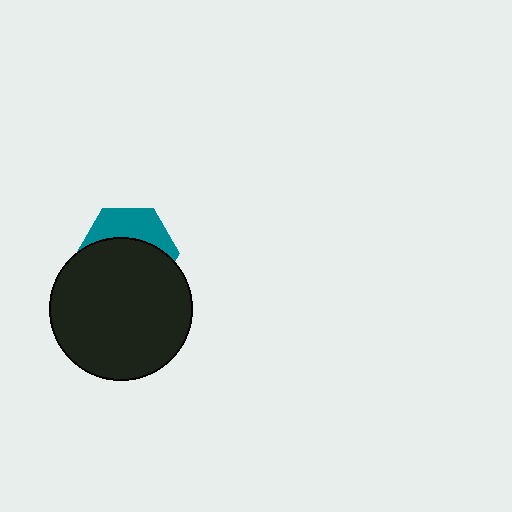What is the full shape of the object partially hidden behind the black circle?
The partially hidden object is a teal hexagon.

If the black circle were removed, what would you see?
You would see the complete teal hexagon.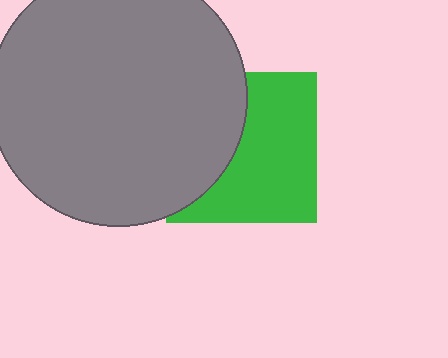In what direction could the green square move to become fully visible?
The green square could move right. That would shift it out from behind the gray circle entirely.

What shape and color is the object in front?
The object in front is a gray circle.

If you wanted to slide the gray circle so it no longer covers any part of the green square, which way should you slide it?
Slide it left — that is the most direct way to separate the two shapes.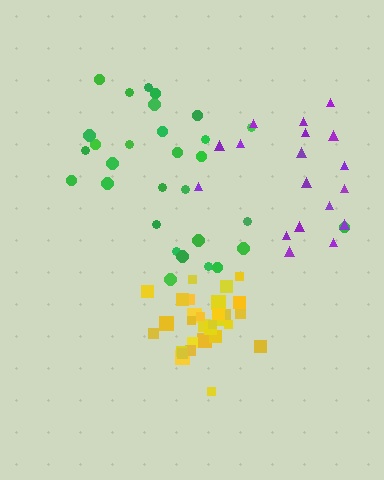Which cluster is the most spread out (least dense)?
Purple.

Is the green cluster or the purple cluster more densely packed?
Green.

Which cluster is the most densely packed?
Yellow.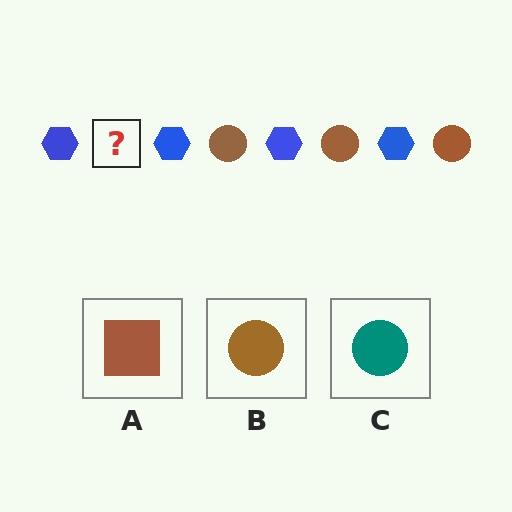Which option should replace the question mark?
Option B.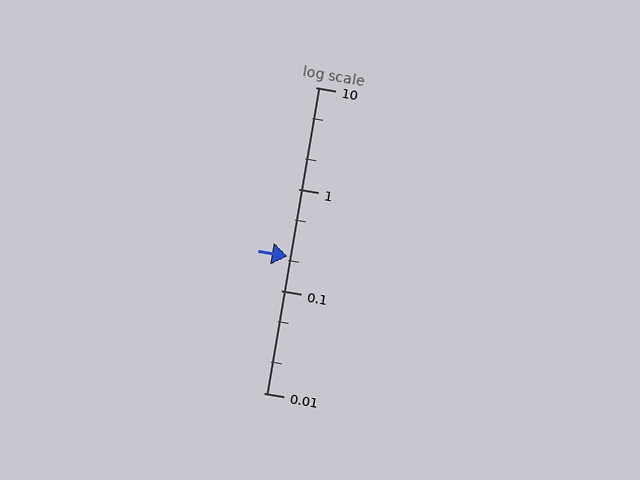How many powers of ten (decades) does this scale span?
The scale spans 3 decades, from 0.01 to 10.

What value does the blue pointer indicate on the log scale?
The pointer indicates approximately 0.22.